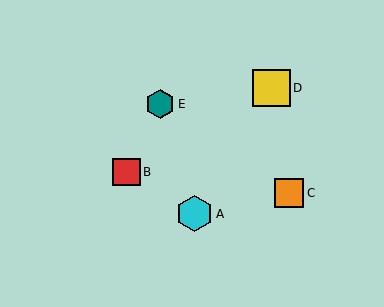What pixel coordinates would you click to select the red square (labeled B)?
Click at (127, 172) to select the red square B.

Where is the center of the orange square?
The center of the orange square is at (289, 193).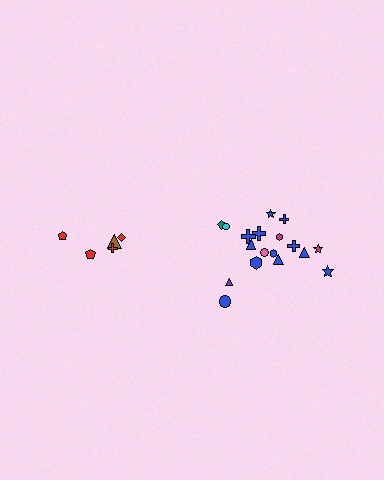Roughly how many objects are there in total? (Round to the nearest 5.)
Roughly 25 objects in total.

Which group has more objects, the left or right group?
The right group.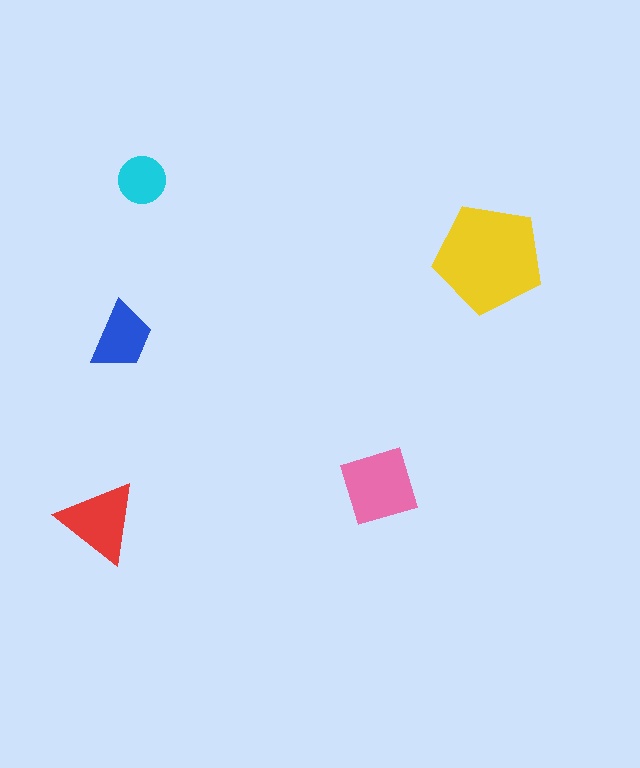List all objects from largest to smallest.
The yellow pentagon, the pink diamond, the red triangle, the blue trapezoid, the cyan circle.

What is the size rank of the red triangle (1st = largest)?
3rd.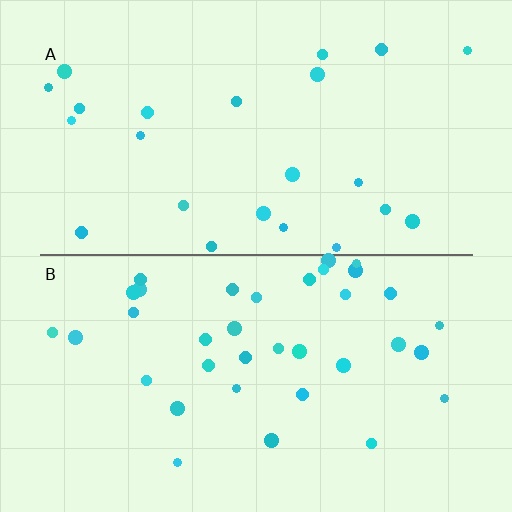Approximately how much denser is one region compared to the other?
Approximately 1.6× — region B over region A.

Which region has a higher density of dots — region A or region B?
B (the bottom).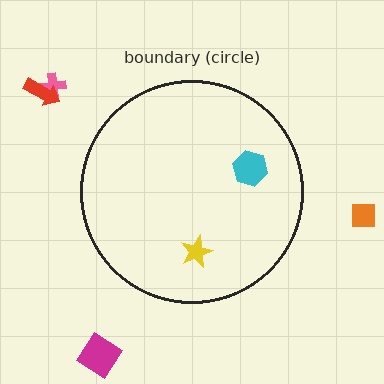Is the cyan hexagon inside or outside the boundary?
Inside.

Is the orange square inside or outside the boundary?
Outside.